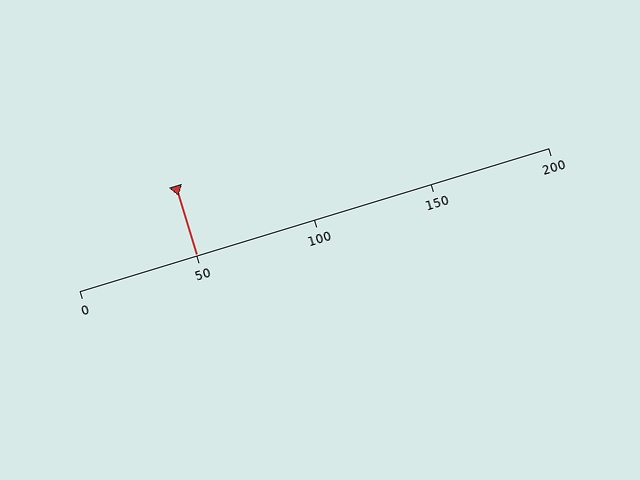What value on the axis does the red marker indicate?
The marker indicates approximately 50.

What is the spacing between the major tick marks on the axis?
The major ticks are spaced 50 apart.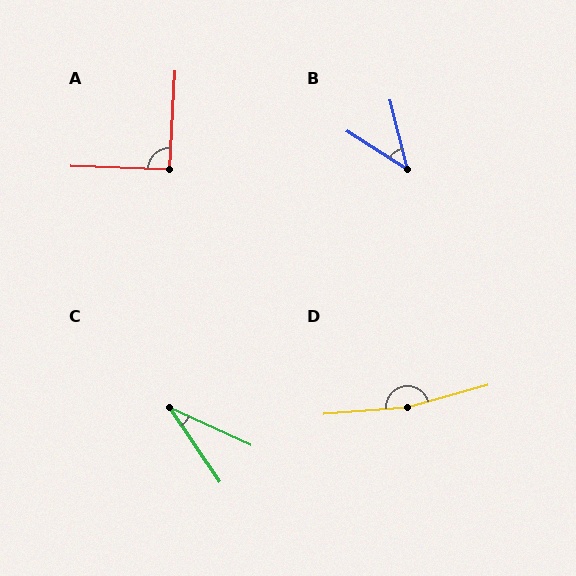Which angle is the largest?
D, at approximately 169 degrees.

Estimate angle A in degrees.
Approximately 91 degrees.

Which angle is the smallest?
C, at approximately 32 degrees.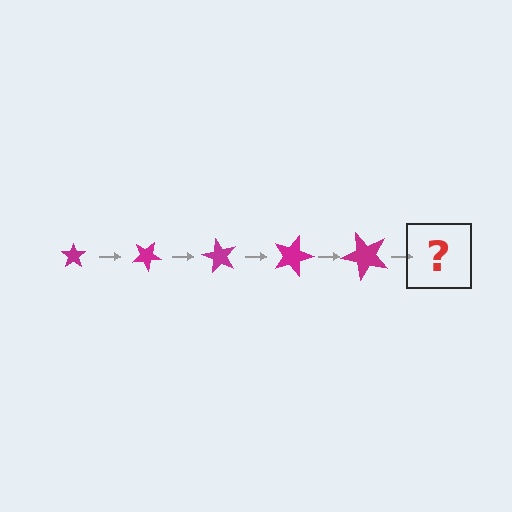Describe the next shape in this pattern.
It should be a star, larger than the previous one and rotated 150 degrees from the start.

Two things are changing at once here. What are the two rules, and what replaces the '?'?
The two rules are that the star grows larger each step and it rotates 30 degrees each step. The '?' should be a star, larger than the previous one and rotated 150 degrees from the start.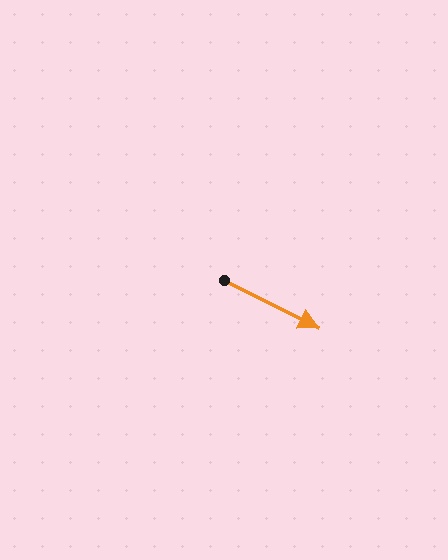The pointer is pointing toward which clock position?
Roughly 4 o'clock.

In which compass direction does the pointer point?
Southeast.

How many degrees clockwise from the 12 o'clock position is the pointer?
Approximately 117 degrees.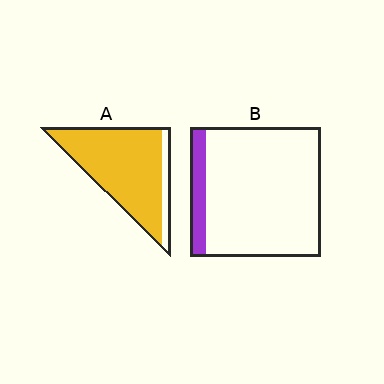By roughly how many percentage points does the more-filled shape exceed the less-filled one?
By roughly 75 percentage points (A over B).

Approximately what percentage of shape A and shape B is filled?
A is approximately 85% and B is approximately 10%.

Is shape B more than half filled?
No.